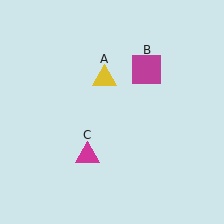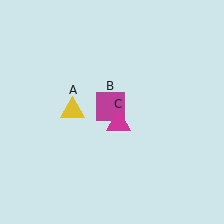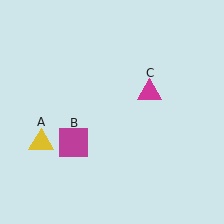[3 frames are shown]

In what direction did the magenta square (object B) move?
The magenta square (object B) moved down and to the left.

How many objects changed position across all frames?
3 objects changed position: yellow triangle (object A), magenta square (object B), magenta triangle (object C).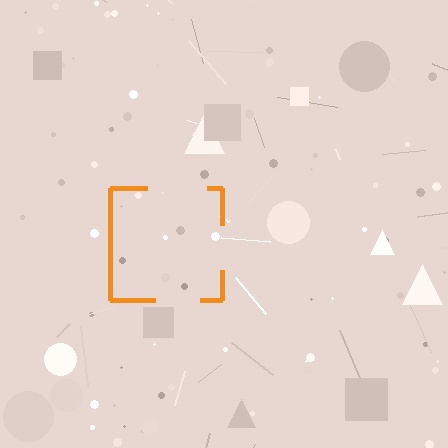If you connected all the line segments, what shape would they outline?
They would outline a square.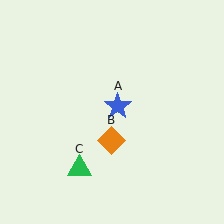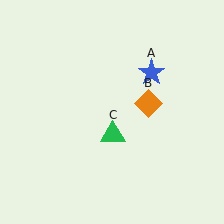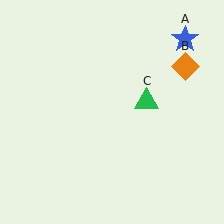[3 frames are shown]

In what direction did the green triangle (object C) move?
The green triangle (object C) moved up and to the right.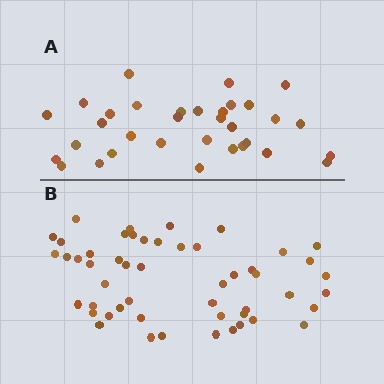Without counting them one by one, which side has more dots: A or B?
Region B (the bottom region) has more dots.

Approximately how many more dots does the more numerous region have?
Region B has approximately 20 more dots than region A.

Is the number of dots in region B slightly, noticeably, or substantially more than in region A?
Region B has substantially more. The ratio is roughly 1.5 to 1.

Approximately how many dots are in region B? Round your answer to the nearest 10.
About 50 dots. (The exact count is 51, which rounds to 50.)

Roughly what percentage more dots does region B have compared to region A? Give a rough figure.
About 55% more.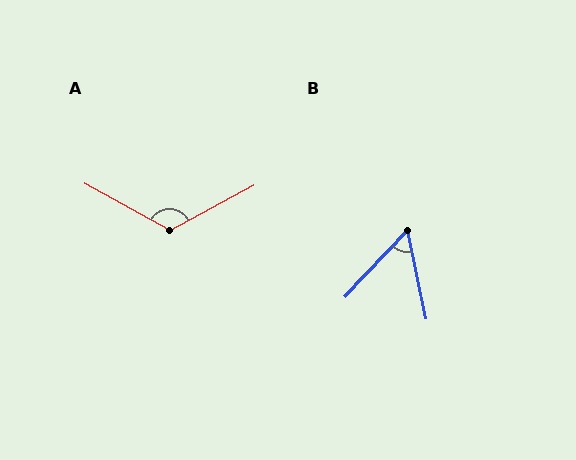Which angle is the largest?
A, at approximately 123 degrees.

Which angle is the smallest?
B, at approximately 55 degrees.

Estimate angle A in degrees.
Approximately 123 degrees.